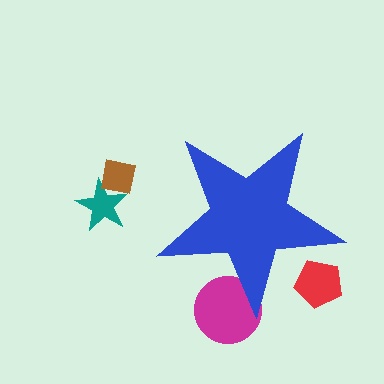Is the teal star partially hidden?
No, the teal star is fully visible.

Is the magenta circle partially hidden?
Yes, the magenta circle is partially hidden behind the blue star.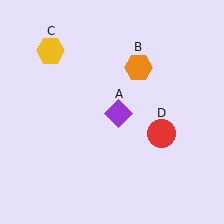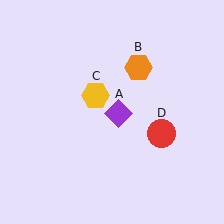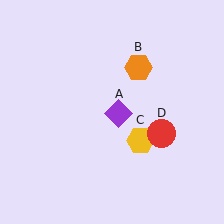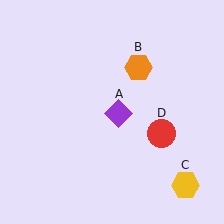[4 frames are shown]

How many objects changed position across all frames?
1 object changed position: yellow hexagon (object C).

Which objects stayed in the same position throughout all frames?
Purple diamond (object A) and orange hexagon (object B) and red circle (object D) remained stationary.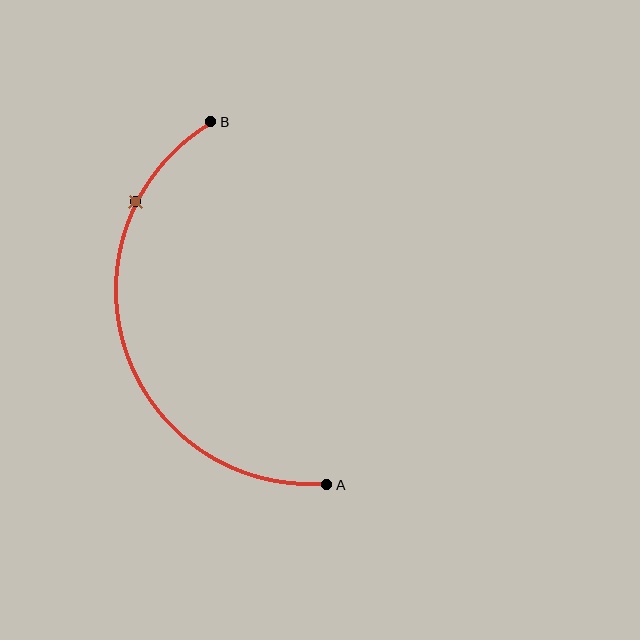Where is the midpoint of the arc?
The arc midpoint is the point on the curve farthest from the straight line joining A and B. It sits to the left of that line.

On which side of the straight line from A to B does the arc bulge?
The arc bulges to the left of the straight line connecting A and B.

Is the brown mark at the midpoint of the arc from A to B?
No. The brown mark lies on the arc but is closer to endpoint B. The arc midpoint would be at the point on the curve equidistant along the arc from both A and B.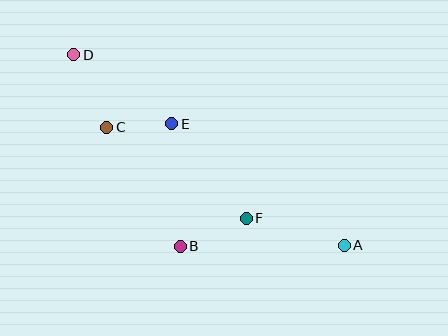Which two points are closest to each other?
Points C and E are closest to each other.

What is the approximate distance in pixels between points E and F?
The distance between E and F is approximately 120 pixels.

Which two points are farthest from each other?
Points A and D are farthest from each other.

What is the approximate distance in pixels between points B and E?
The distance between B and E is approximately 122 pixels.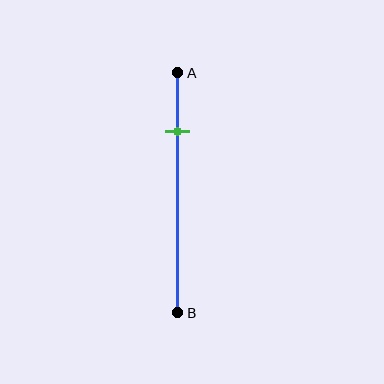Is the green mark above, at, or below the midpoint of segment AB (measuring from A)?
The green mark is above the midpoint of segment AB.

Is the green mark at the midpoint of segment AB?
No, the mark is at about 25% from A, not at the 50% midpoint.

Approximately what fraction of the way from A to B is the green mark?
The green mark is approximately 25% of the way from A to B.